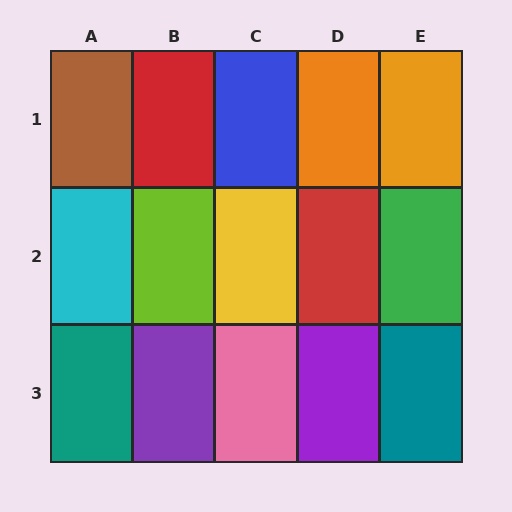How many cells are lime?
1 cell is lime.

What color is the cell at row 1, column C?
Blue.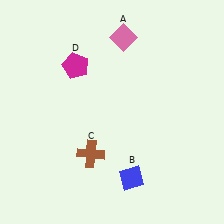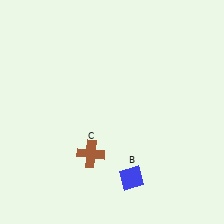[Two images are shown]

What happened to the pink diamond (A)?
The pink diamond (A) was removed in Image 2. It was in the top-right area of Image 1.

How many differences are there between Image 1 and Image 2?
There are 2 differences between the two images.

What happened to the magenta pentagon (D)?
The magenta pentagon (D) was removed in Image 2. It was in the top-left area of Image 1.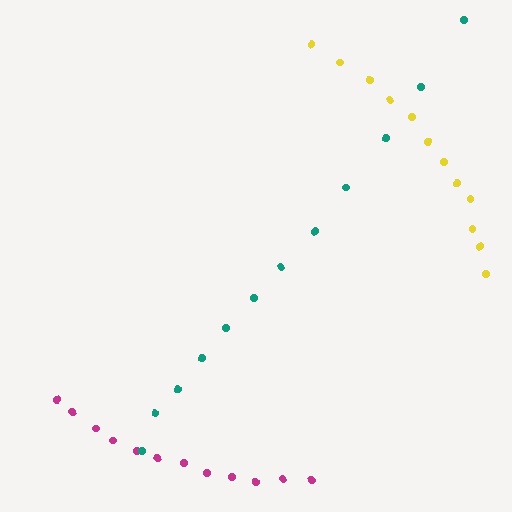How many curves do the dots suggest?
There are 3 distinct paths.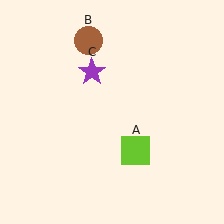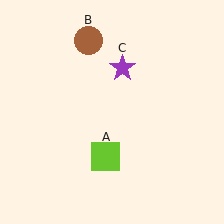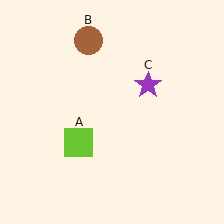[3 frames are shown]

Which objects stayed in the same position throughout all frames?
Brown circle (object B) remained stationary.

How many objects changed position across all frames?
2 objects changed position: lime square (object A), purple star (object C).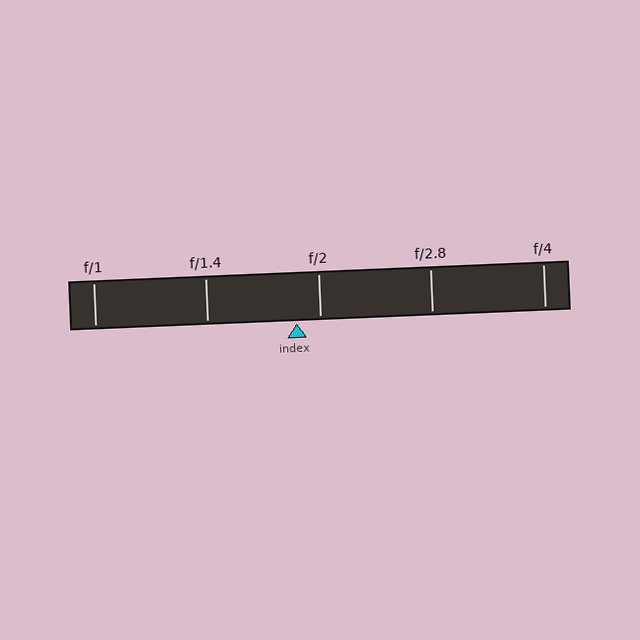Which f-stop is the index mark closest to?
The index mark is closest to f/2.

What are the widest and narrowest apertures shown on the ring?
The widest aperture shown is f/1 and the narrowest is f/4.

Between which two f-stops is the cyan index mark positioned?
The index mark is between f/1.4 and f/2.